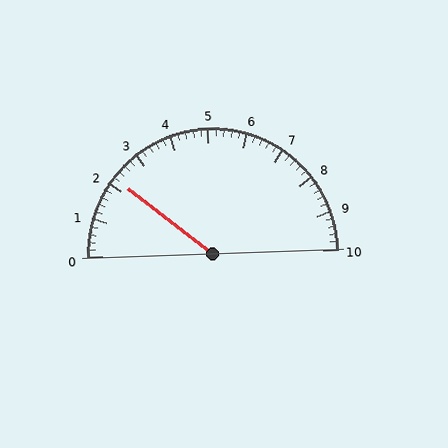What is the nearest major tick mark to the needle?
The nearest major tick mark is 2.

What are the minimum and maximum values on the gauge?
The gauge ranges from 0 to 10.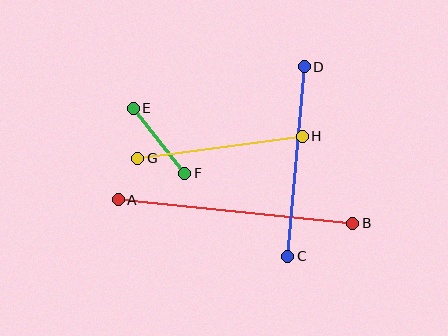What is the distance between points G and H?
The distance is approximately 166 pixels.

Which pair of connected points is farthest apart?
Points A and B are farthest apart.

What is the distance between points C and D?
The distance is approximately 190 pixels.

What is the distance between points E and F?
The distance is approximately 83 pixels.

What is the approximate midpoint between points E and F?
The midpoint is at approximately (159, 141) pixels.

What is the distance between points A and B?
The distance is approximately 236 pixels.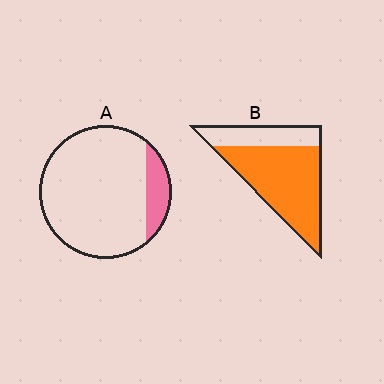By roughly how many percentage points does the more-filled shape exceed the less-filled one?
By roughly 55 percentage points (B over A).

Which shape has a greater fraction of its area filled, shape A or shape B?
Shape B.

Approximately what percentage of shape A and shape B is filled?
A is approximately 15% and B is approximately 70%.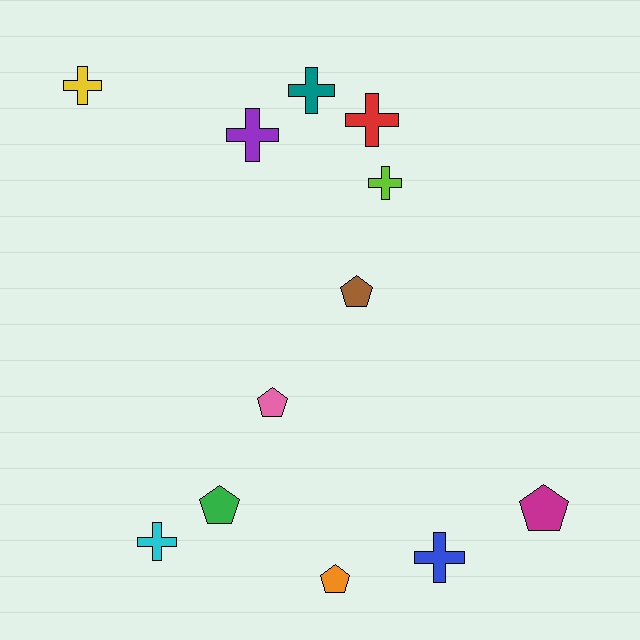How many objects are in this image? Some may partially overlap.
There are 12 objects.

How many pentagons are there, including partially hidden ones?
There are 5 pentagons.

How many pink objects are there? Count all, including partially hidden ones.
There is 1 pink object.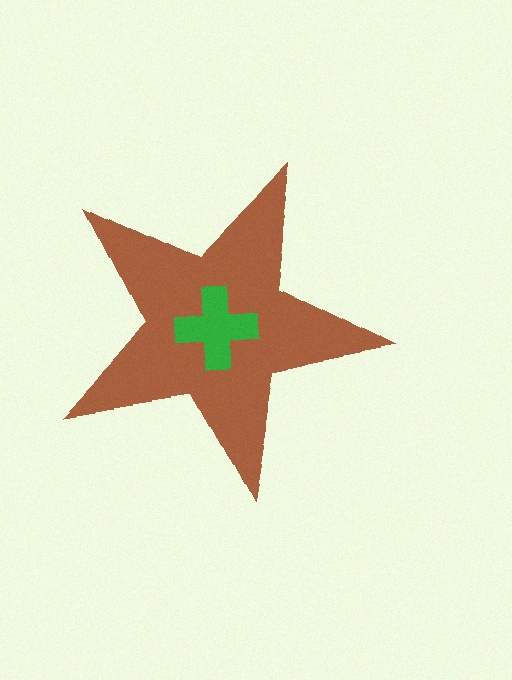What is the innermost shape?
The green cross.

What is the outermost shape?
The brown star.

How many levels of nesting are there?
2.